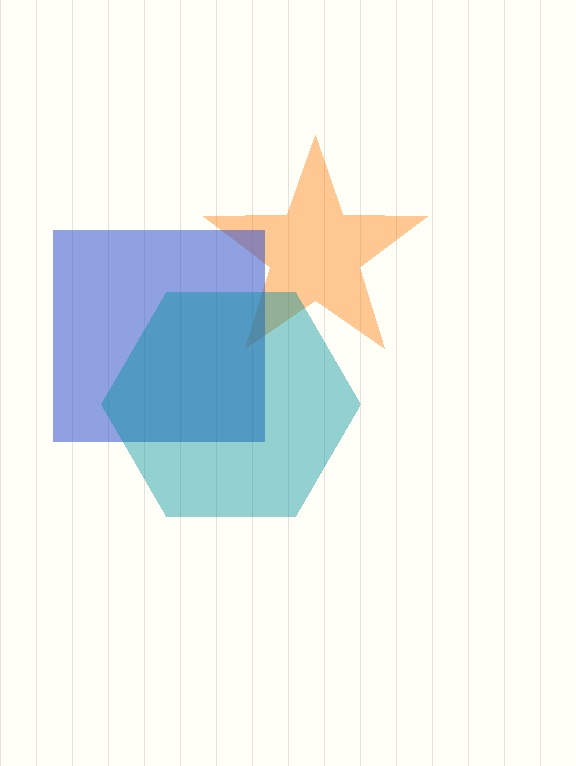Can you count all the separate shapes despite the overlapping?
Yes, there are 3 separate shapes.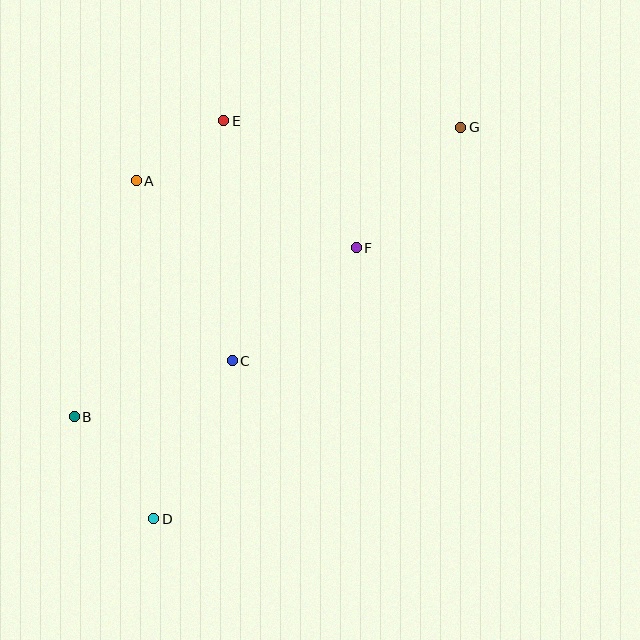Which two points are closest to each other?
Points A and E are closest to each other.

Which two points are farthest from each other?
Points D and G are farthest from each other.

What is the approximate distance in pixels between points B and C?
The distance between B and C is approximately 168 pixels.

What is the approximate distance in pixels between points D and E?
The distance between D and E is approximately 404 pixels.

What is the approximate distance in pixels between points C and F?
The distance between C and F is approximately 168 pixels.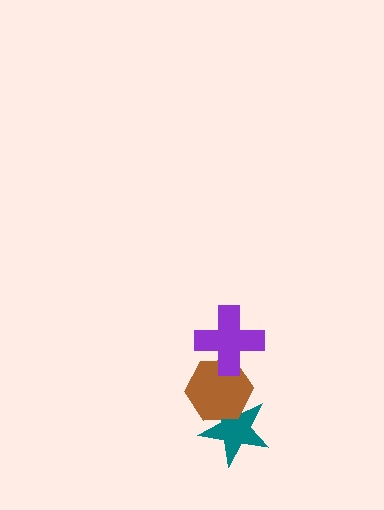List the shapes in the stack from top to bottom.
From top to bottom: the purple cross, the brown hexagon, the teal star.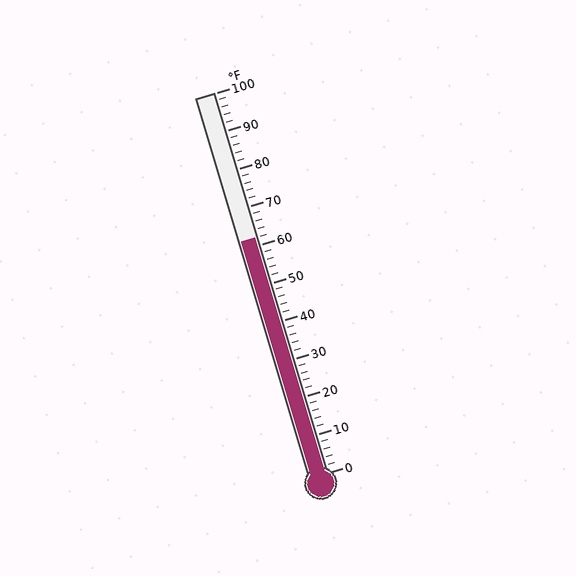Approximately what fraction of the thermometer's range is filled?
The thermometer is filled to approximately 60% of its range.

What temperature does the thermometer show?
The thermometer shows approximately 62°F.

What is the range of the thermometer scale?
The thermometer scale ranges from 0°F to 100°F.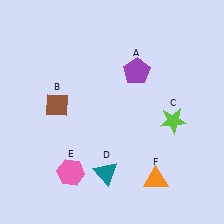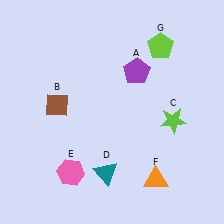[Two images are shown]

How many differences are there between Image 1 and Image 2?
There is 1 difference between the two images.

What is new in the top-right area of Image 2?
A lime pentagon (G) was added in the top-right area of Image 2.